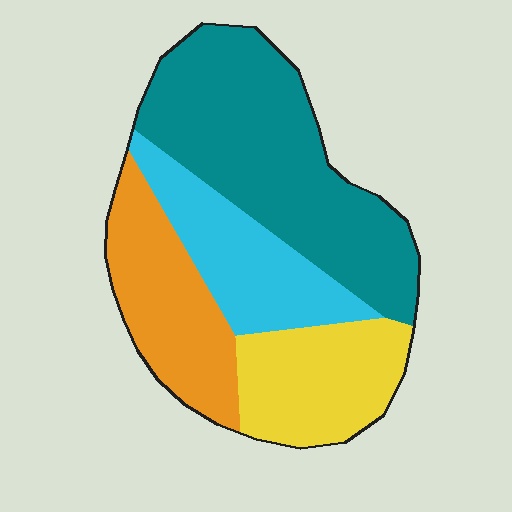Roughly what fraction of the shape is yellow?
Yellow covers about 20% of the shape.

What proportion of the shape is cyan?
Cyan covers about 20% of the shape.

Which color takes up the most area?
Teal, at roughly 40%.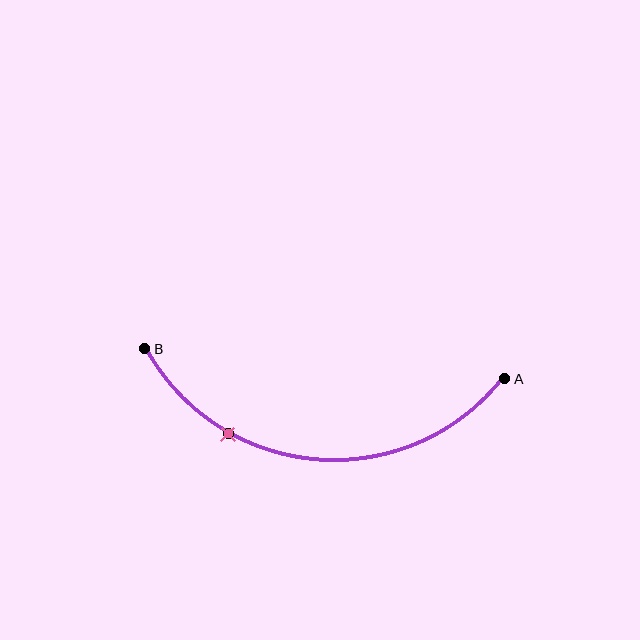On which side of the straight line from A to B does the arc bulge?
The arc bulges below the straight line connecting A and B.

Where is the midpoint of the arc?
The arc midpoint is the point on the curve farthest from the straight line joining A and B. It sits below that line.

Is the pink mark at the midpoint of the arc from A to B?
No. The pink mark lies on the arc but is closer to endpoint B. The arc midpoint would be at the point on the curve equidistant along the arc from both A and B.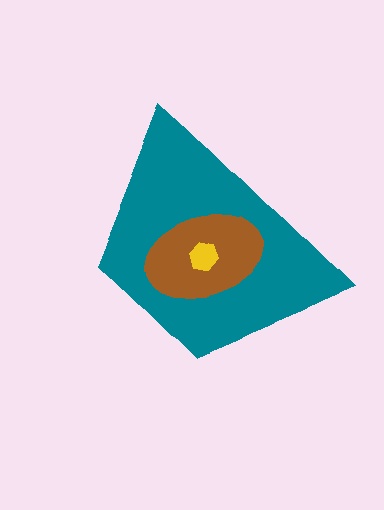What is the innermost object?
The yellow hexagon.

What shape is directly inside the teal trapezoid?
The brown ellipse.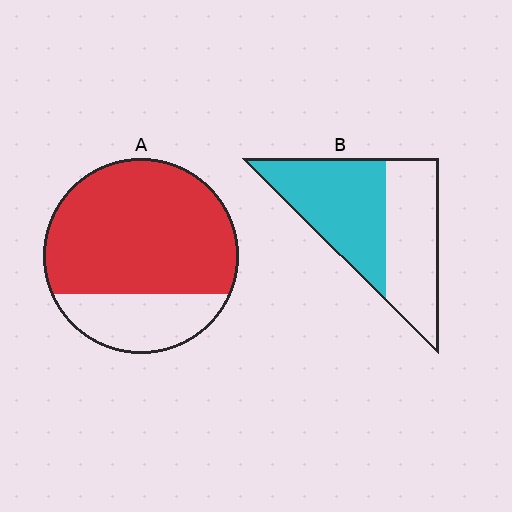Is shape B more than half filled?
Roughly half.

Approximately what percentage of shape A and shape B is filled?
A is approximately 75% and B is approximately 55%.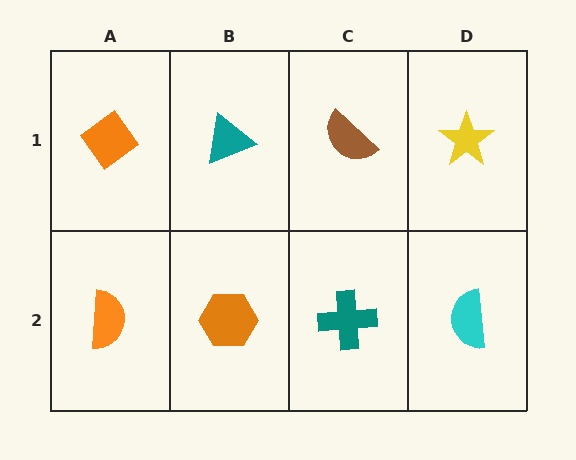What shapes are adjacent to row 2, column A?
An orange diamond (row 1, column A), an orange hexagon (row 2, column B).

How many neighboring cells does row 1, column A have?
2.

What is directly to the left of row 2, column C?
An orange hexagon.